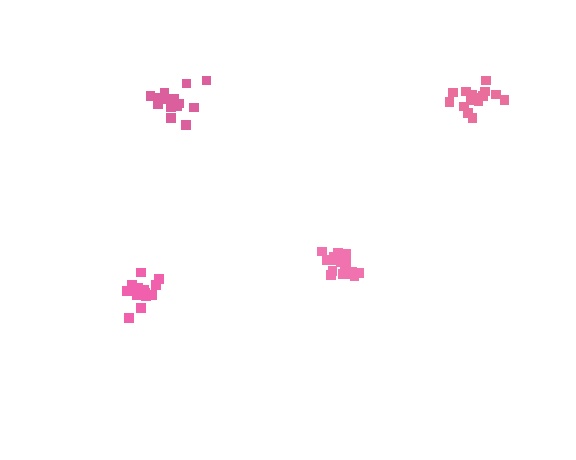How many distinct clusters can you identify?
There are 4 distinct clusters.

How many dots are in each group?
Group 1: 15 dots, Group 2: 17 dots, Group 3: 14 dots, Group 4: 14 dots (60 total).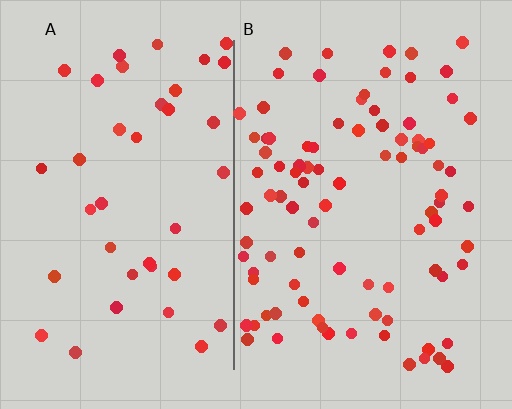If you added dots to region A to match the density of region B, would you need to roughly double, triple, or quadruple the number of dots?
Approximately double.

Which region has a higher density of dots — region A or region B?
B (the right).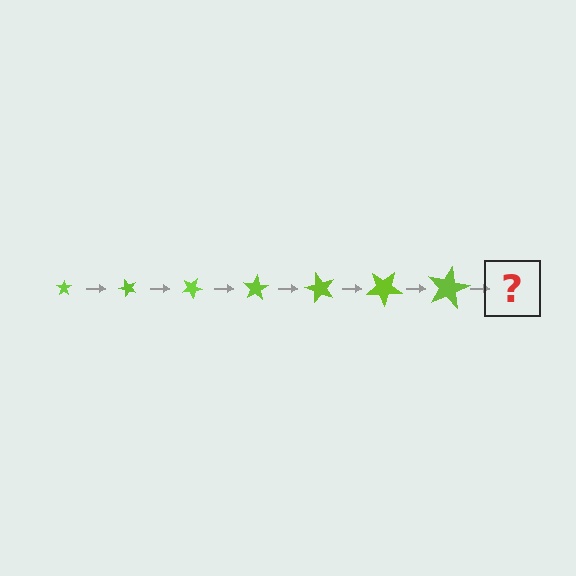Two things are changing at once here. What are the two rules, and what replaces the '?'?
The two rules are that the star grows larger each step and it rotates 50 degrees each step. The '?' should be a star, larger than the previous one and rotated 350 degrees from the start.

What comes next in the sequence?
The next element should be a star, larger than the previous one and rotated 350 degrees from the start.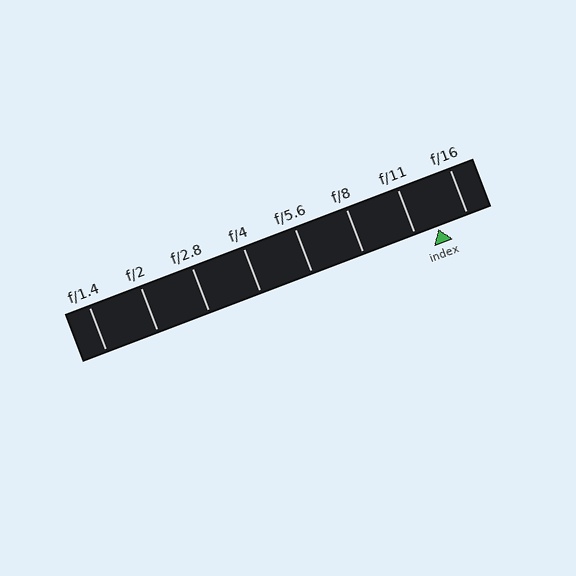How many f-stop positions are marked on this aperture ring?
There are 8 f-stop positions marked.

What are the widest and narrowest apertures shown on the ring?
The widest aperture shown is f/1.4 and the narrowest is f/16.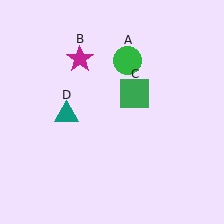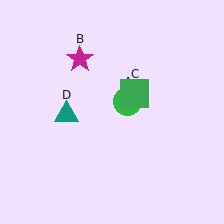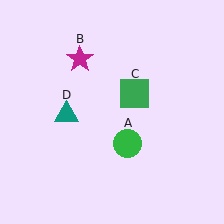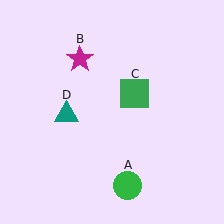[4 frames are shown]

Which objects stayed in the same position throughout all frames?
Magenta star (object B) and green square (object C) and teal triangle (object D) remained stationary.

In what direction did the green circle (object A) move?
The green circle (object A) moved down.